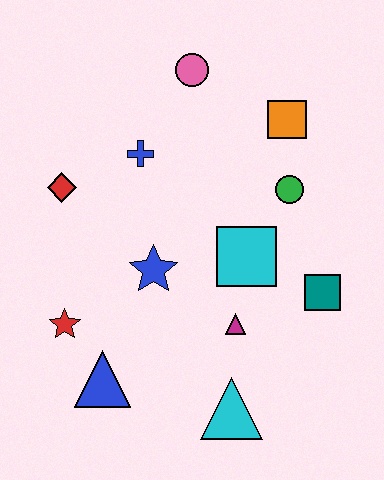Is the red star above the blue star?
No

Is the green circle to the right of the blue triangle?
Yes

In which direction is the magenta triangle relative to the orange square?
The magenta triangle is below the orange square.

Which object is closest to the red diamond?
The blue cross is closest to the red diamond.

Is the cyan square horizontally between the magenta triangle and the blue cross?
No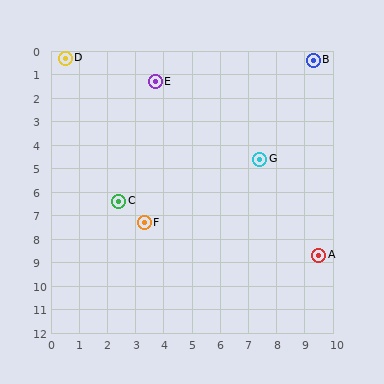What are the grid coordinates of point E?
Point E is at approximately (3.7, 1.3).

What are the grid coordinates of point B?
Point B is at approximately (9.3, 0.4).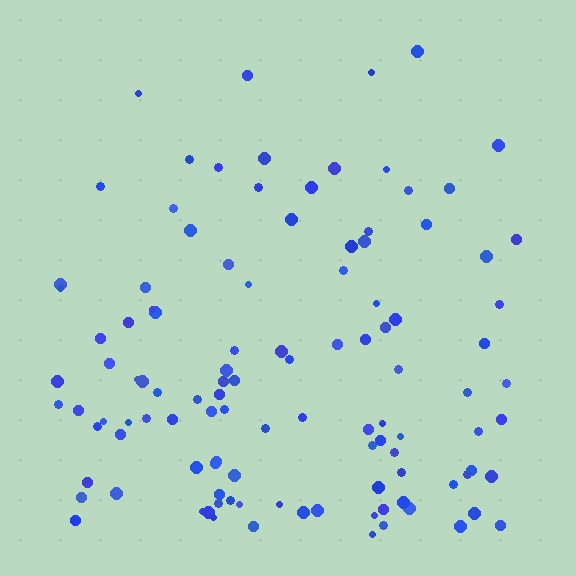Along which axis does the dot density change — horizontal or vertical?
Vertical.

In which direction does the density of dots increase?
From top to bottom, with the bottom side densest.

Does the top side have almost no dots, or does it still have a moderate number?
Still a moderate number, just noticeably fewer than the bottom.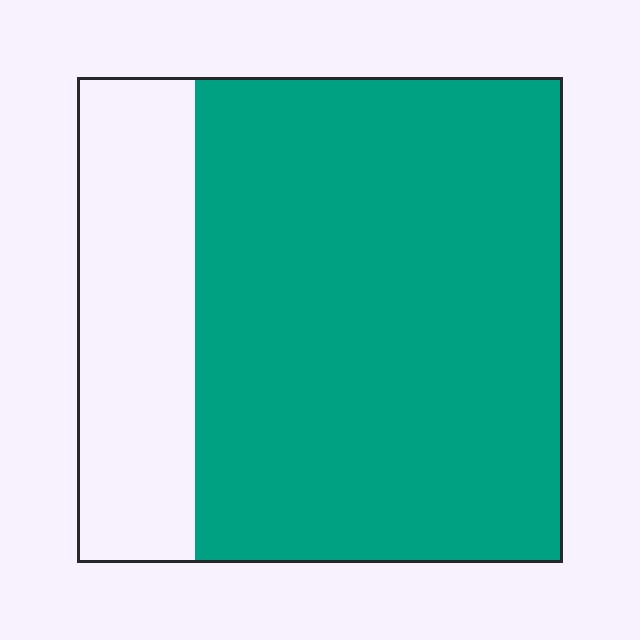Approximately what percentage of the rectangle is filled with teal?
Approximately 75%.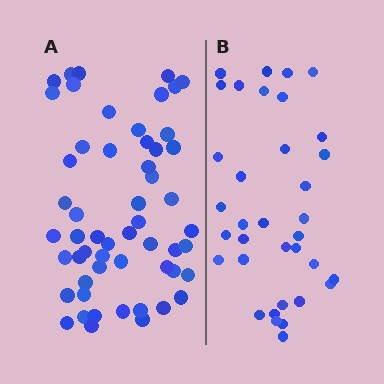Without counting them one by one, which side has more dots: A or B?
Region A (the left region) has more dots.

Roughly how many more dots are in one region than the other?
Region A has approximately 20 more dots than region B.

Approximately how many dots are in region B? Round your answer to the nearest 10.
About 40 dots. (The exact count is 35, which rounds to 40.)